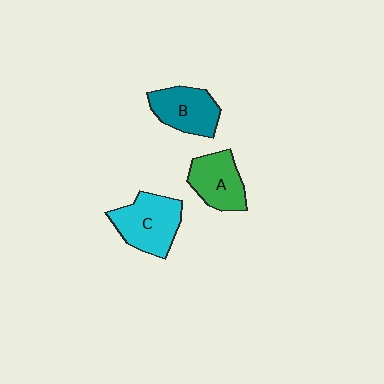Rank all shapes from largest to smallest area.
From largest to smallest: C (cyan), B (teal), A (green).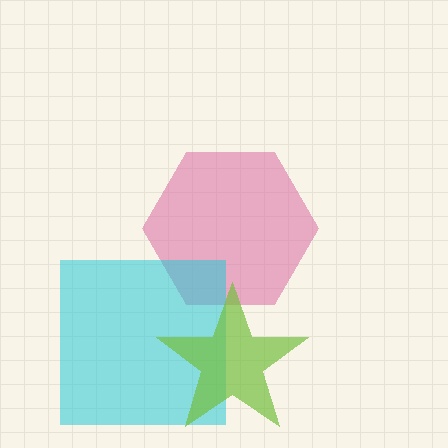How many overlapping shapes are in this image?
There are 3 overlapping shapes in the image.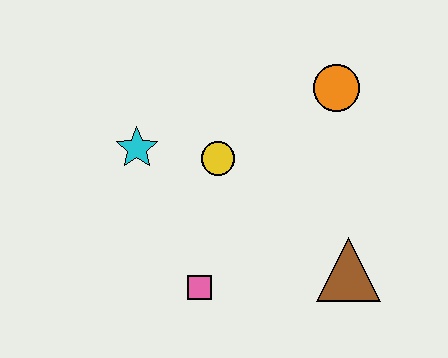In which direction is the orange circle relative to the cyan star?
The orange circle is to the right of the cyan star.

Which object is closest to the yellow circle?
The cyan star is closest to the yellow circle.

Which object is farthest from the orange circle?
The pink square is farthest from the orange circle.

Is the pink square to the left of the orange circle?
Yes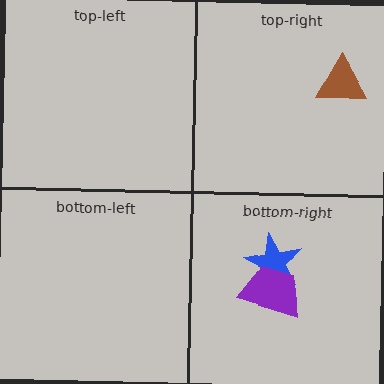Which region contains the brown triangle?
The top-right region.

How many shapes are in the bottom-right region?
2.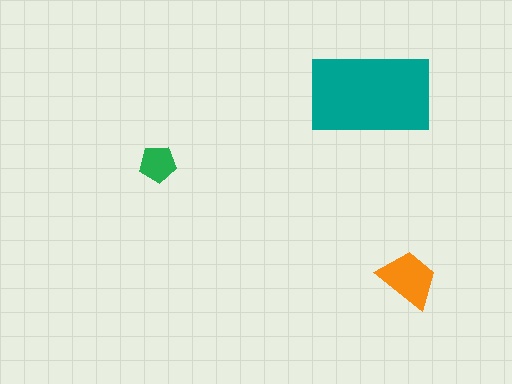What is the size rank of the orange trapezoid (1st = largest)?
2nd.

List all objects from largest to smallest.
The teal rectangle, the orange trapezoid, the green pentagon.